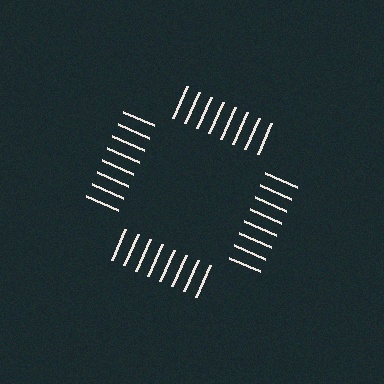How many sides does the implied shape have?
4 sides — the line-ends trace a square.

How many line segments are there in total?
32 — 8 along each of the 4 edges.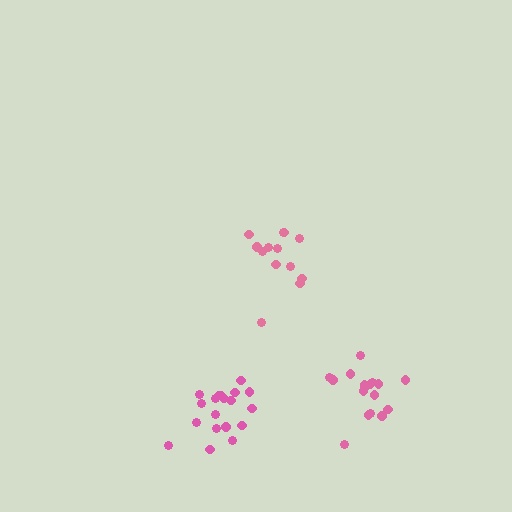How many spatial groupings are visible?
There are 3 spatial groupings.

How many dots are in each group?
Group 1: 13 dots, Group 2: 19 dots, Group 3: 17 dots (49 total).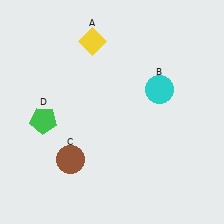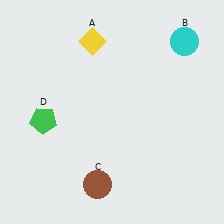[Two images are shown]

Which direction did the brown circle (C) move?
The brown circle (C) moved right.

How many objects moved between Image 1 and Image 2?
2 objects moved between the two images.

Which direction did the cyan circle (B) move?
The cyan circle (B) moved up.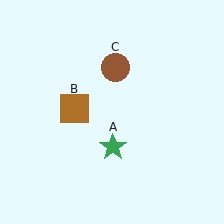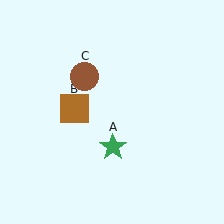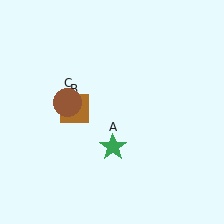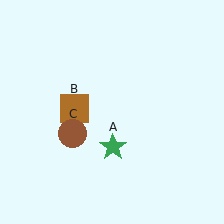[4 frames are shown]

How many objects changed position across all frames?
1 object changed position: brown circle (object C).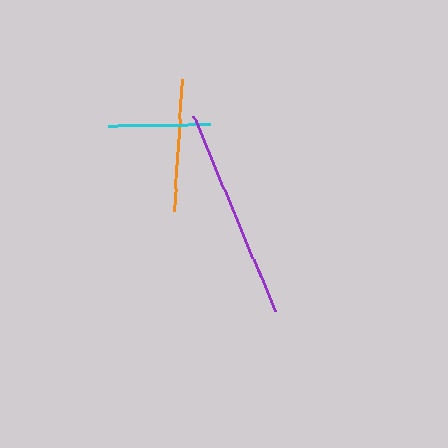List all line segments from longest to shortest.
From longest to shortest: purple, orange, cyan.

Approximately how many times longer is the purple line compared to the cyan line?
The purple line is approximately 2.1 times the length of the cyan line.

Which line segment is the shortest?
The cyan line is the shortest at approximately 102 pixels.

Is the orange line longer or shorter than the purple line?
The purple line is longer than the orange line.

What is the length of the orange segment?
The orange segment is approximately 132 pixels long.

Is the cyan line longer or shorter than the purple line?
The purple line is longer than the cyan line.